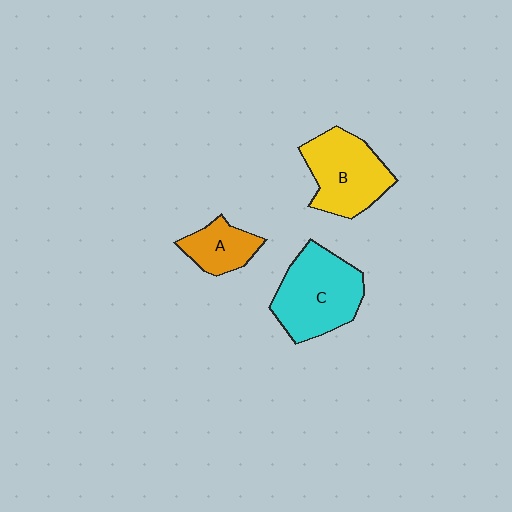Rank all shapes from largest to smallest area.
From largest to smallest: C (cyan), B (yellow), A (orange).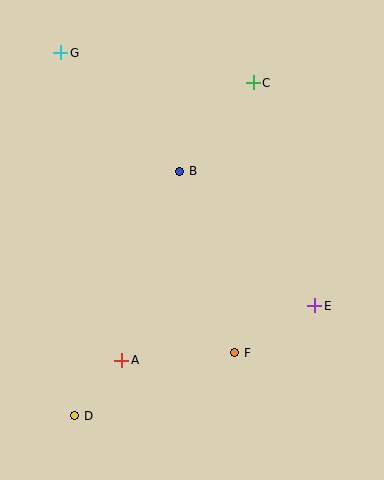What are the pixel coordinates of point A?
Point A is at (122, 360).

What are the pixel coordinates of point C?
Point C is at (253, 83).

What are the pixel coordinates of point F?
Point F is at (235, 353).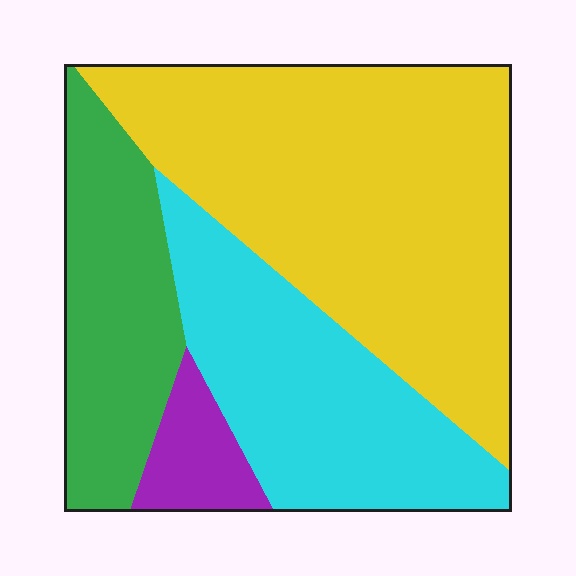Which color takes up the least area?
Purple, at roughly 5%.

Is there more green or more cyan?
Cyan.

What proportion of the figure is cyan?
Cyan takes up about one quarter (1/4) of the figure.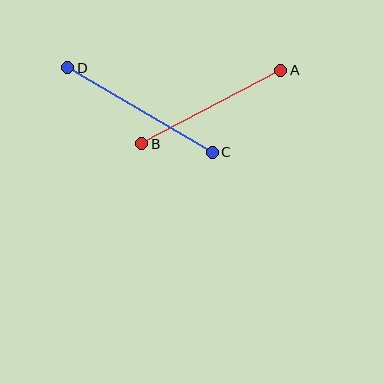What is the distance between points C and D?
The distance is approximately 167 pixels.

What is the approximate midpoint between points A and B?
The midpoint is at approximately (211, 107) pixels.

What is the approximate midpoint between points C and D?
The midpoint is at approximately (140, 110) pixels.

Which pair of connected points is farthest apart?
Points C and D are farthest apart.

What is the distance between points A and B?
The distance is approximately 157 pixels.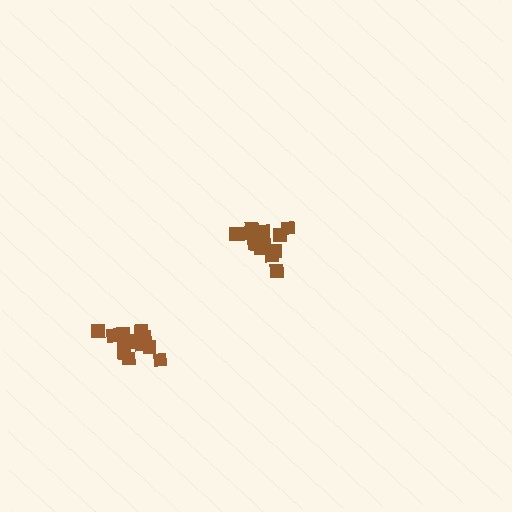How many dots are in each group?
Group 1: 15 dots, Group 2: 13 dots (28 total).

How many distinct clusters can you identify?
There are 2 distinct clusters.